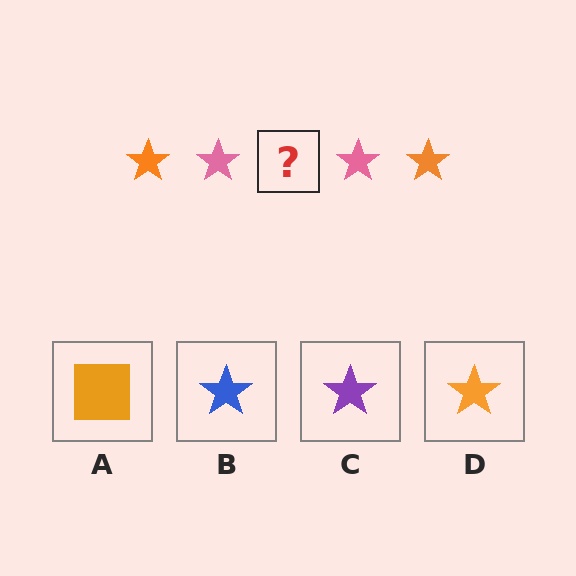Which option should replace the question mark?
Option D.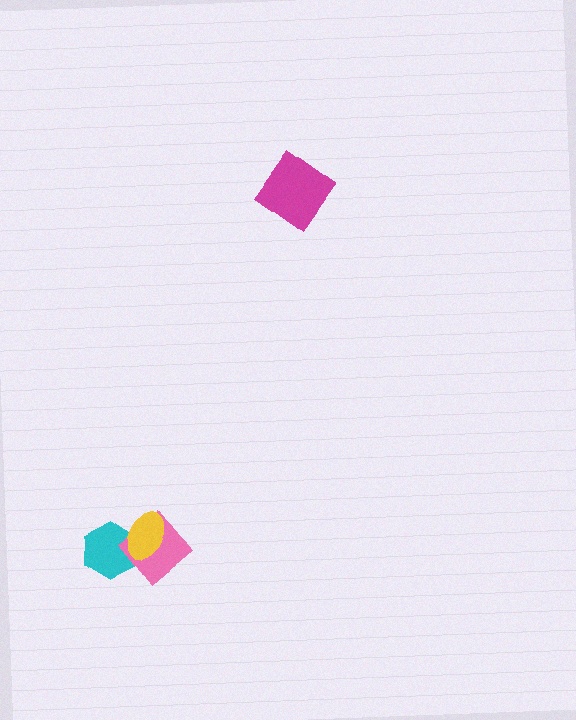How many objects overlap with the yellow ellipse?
2 objects overlap with the yellow ellipse.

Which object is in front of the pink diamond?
The yellow ellipse is in front of the pink diamond.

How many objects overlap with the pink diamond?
2 objects overlap with the pink diamond.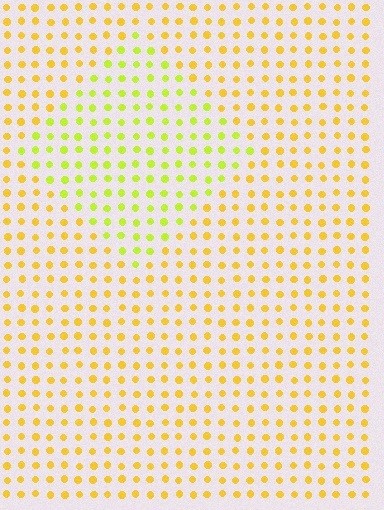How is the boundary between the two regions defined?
The boundary is defined purely by a slight shift in hue (about 30 degrees). Spacing, size, and orientation are identical on both sides.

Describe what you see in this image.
The image is filled with small yellow elements in a uniform arrangement. A diamond-shaped region is visible where the elements are tinted to a slightly different hue, forming a subtle color boundary.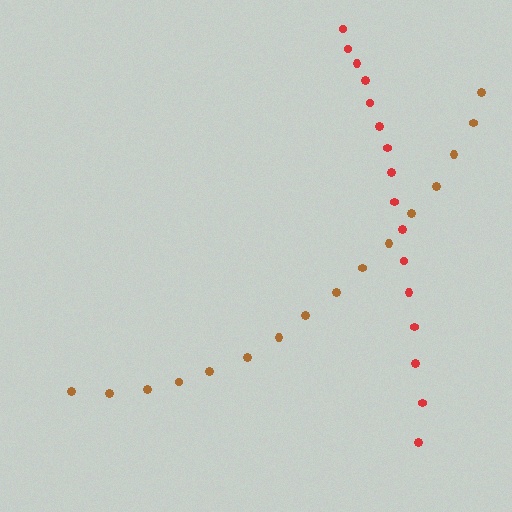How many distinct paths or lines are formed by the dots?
There are 2 distinct paths.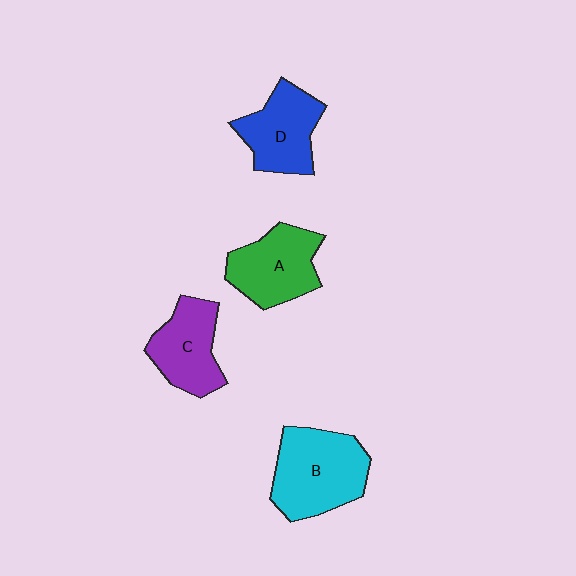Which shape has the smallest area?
Shape C (purple).